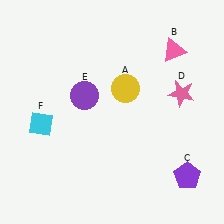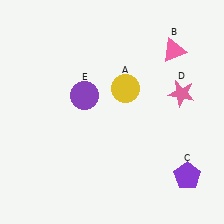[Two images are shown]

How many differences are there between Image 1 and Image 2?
There is 1 difference between the two images.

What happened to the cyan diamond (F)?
The cyan diamond (F) was removed in Image 2. It was in the bottom-left area of Image 1.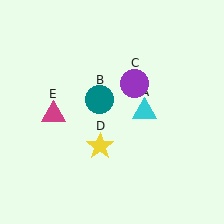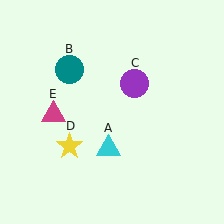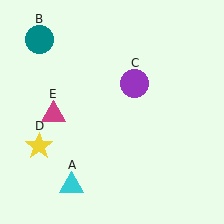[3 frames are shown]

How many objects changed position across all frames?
3 objects changed position: cyan triangle (object A), teal circle (object B), yellow star (object D).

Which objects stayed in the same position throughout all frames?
Purple circle (object C) and magenta triangle (object E) remained stationary.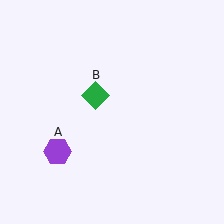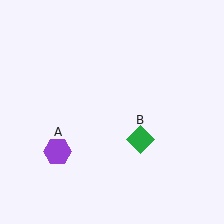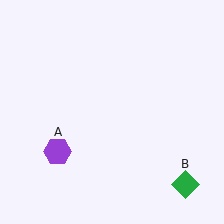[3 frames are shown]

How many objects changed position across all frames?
1 object changed position: green diamond (object B).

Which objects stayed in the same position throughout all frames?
Purple hexagon (object A) remained stationary.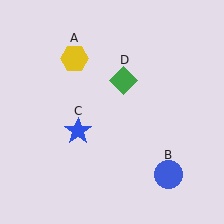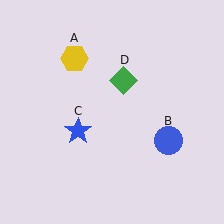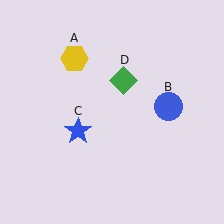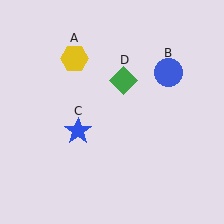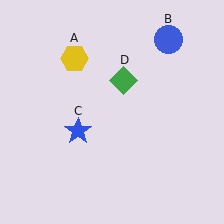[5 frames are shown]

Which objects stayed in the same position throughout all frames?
Yellow hexagon (object A) and blue star (object C) and green diamond (object D) remained stationary.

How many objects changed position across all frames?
1 object changed position: blue circle (object B).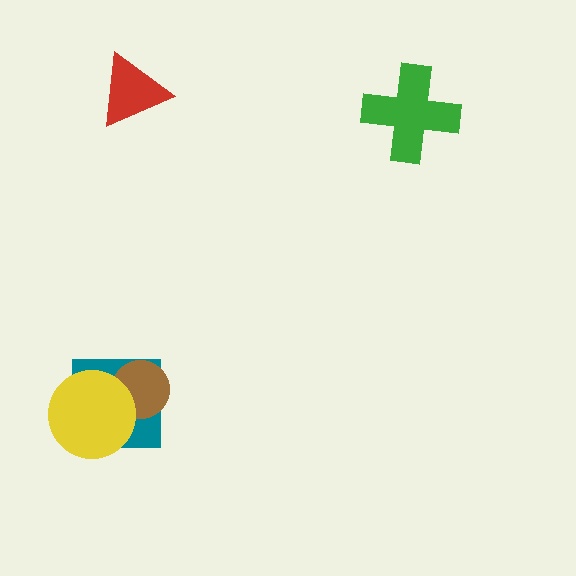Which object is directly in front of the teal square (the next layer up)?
The brown circle is directly in front of the teal square.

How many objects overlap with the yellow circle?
2 objects overlap with the yellow circle.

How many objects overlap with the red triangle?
0 objects overlap with the red triangle.